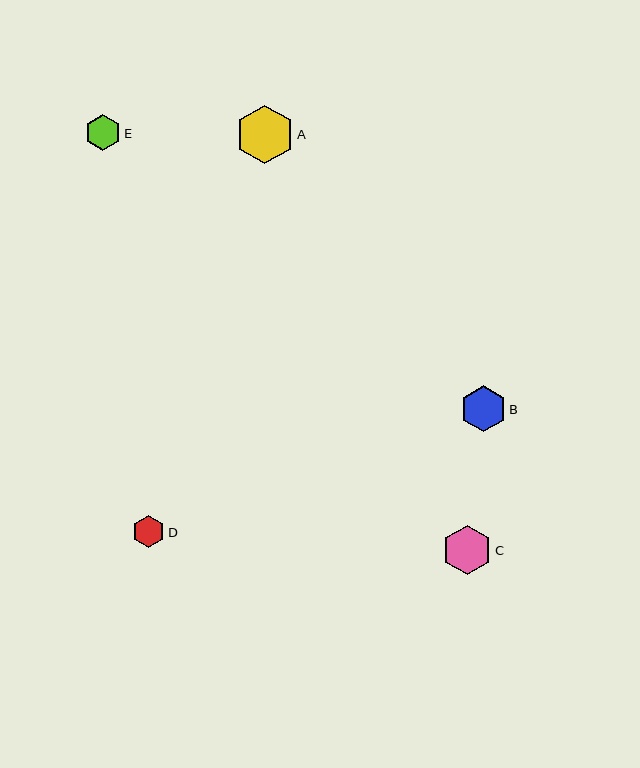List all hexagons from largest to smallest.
From largest to smallest: A, C, B, E, D.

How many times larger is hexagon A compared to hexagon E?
Hexagon A is approximately 1.6 times the size of hexagon E.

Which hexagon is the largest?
Hexagon A is the largest with a size of approximately 59 pixels.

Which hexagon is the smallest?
Hexagon D is the smallest with a size of approximately 32 pixels.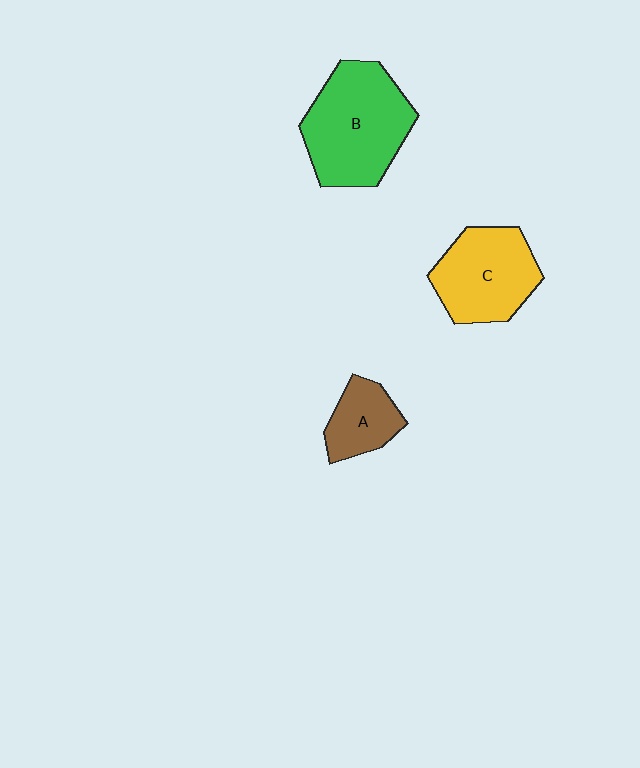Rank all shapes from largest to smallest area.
From largest to smallest: B (green), C (yellow), A (brown).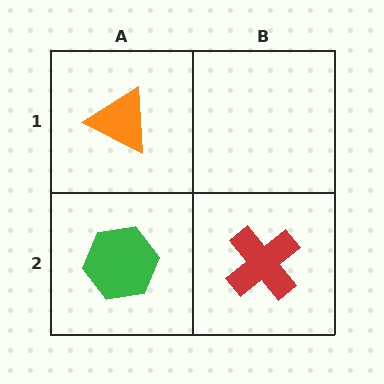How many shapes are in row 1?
1 shape.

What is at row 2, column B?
A red cross.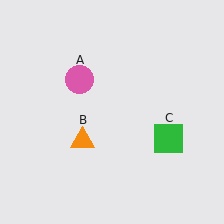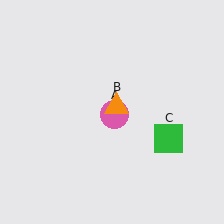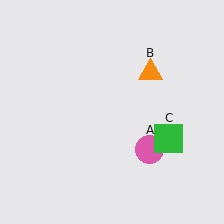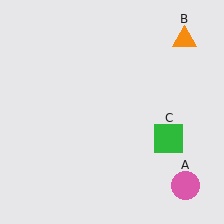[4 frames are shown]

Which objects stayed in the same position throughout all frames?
Green square (object C) remained stationary.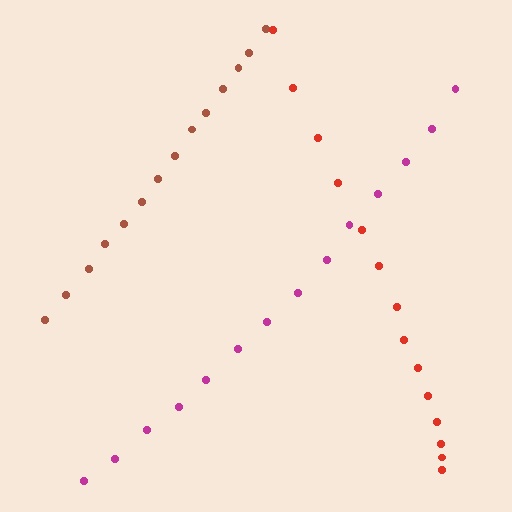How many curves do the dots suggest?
There are 3 distinct paths.